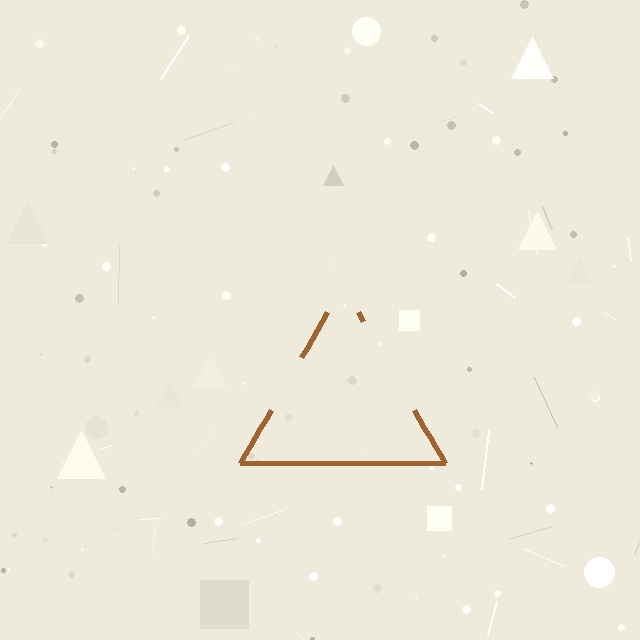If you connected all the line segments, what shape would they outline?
They would outline a triangle.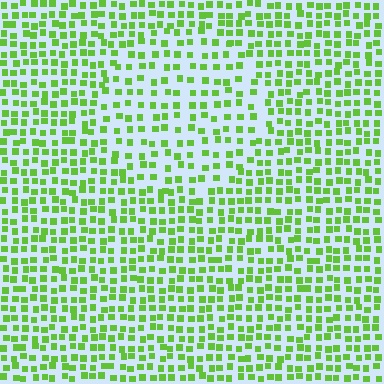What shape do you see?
I see a circle.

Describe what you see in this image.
The image contains small lime elements arranged at two different densities. A circle-shaped region is visible where the elements are less densely packed than the surrounding area.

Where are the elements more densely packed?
The elements are more densely packed outside the circle boundary.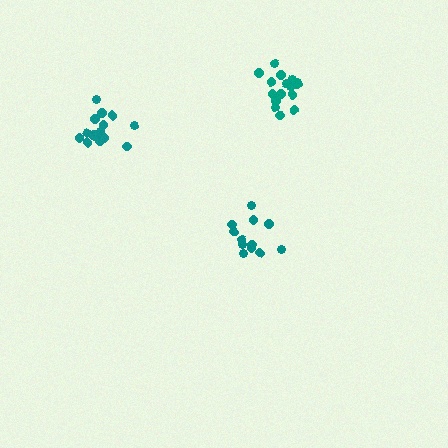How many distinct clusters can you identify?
There are 3 distinct clusters.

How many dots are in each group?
Group 1: 12 dots, Group 2: 16 dots, Group 3: 16 dots (44 total).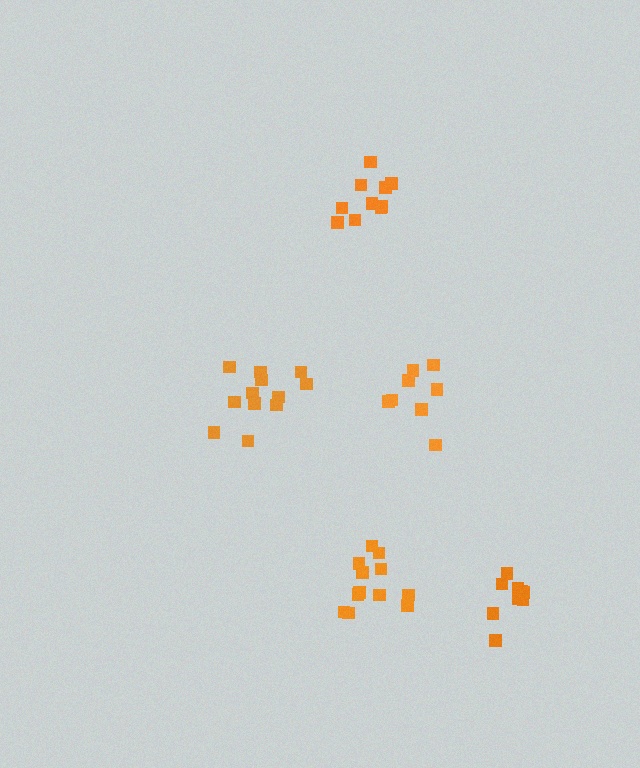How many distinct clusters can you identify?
There are 5 distinct clusters.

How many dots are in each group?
Group 1: 12 dots, Group 2: 9 dots, Group 3: 12 dots, Group 4: 10 dots, Group 5: 8 dots (51 total).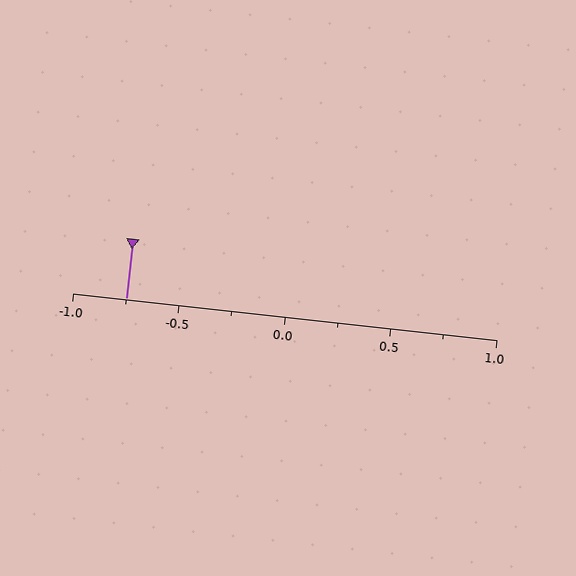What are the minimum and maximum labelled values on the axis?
The axis runs from -1.0 to 1.0.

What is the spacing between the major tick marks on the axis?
The major ticks are spaced 0.5 apart.